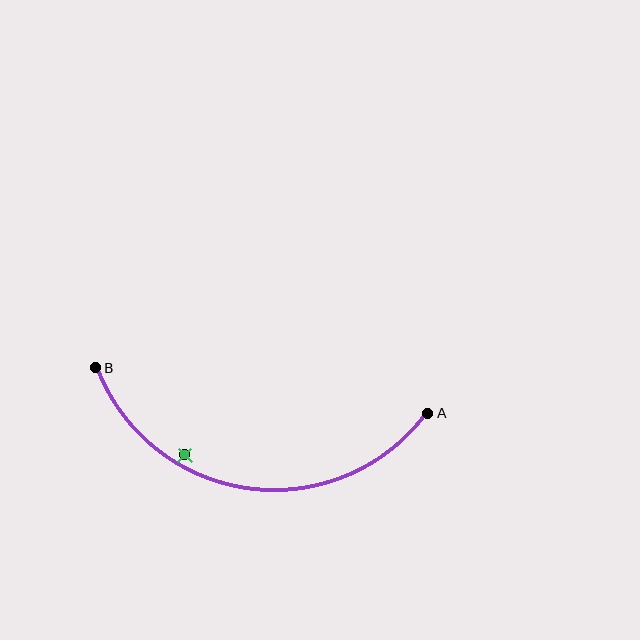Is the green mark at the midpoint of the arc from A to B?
No — the green mark does not lie on the arc at all. It sits slightly inside the curve.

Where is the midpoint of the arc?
The arc midpoint is the point on the curve farthest from the straight line joining A and B. It sits below that line.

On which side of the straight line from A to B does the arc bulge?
The arc bulges below the straight line connecting A and B.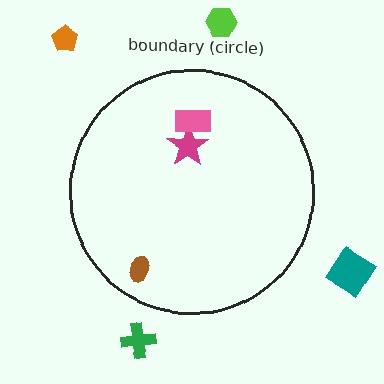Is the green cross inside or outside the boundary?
Outside.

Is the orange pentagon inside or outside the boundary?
Outside.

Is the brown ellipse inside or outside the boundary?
Inside.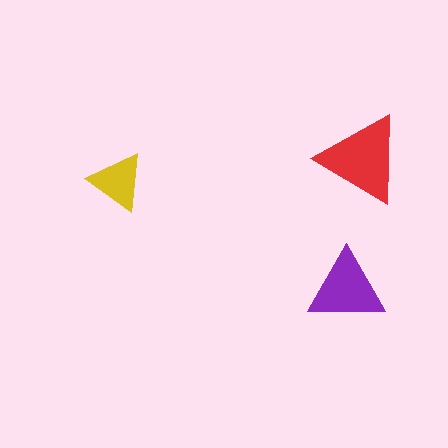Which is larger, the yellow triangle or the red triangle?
The red one.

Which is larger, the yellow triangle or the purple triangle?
The purple one.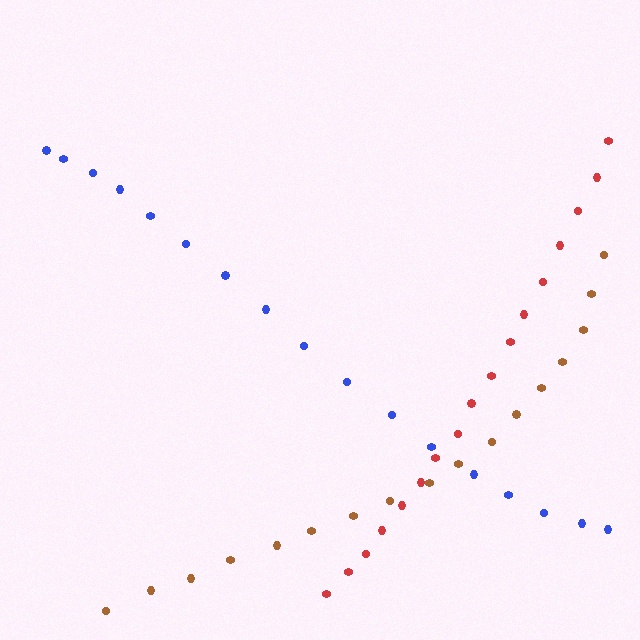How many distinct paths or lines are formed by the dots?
There are 3 distinct paths.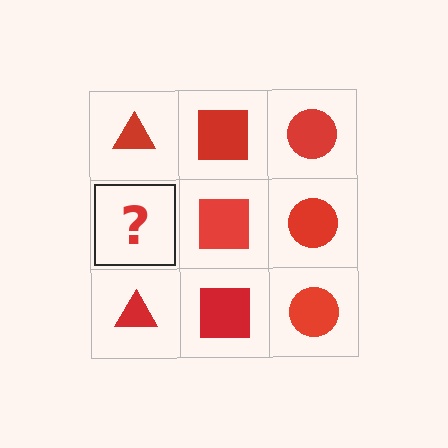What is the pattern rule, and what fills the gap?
The rule is that each column has a consistent shape. The gap should be filled with a red triangle.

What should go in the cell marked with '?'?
The missing cell should contain a red triangle.